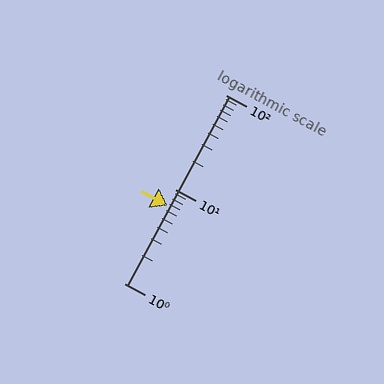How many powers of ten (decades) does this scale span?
The scale spans 2 decades, from 1 to 100.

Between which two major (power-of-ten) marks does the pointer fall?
The pointer is between 1 and 10.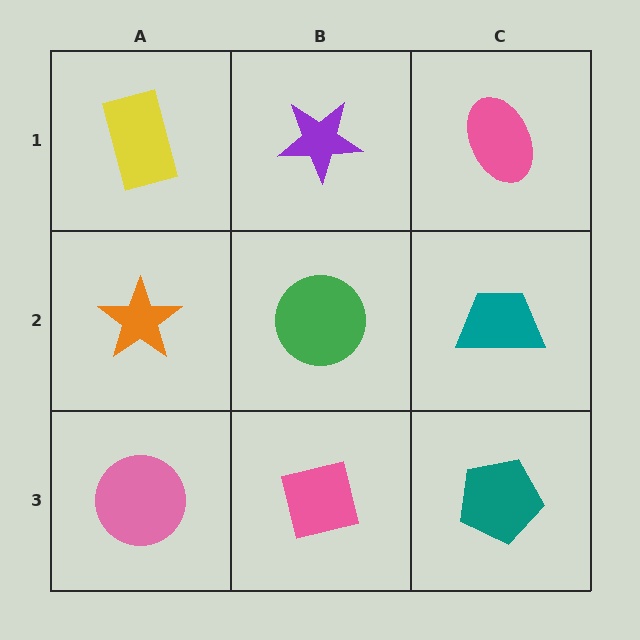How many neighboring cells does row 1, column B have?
3.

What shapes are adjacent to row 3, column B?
A green circle (row 2, column B), a pink circle (row 3, column A), a teal pentagon (row 3, column C).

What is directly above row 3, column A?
An orange star.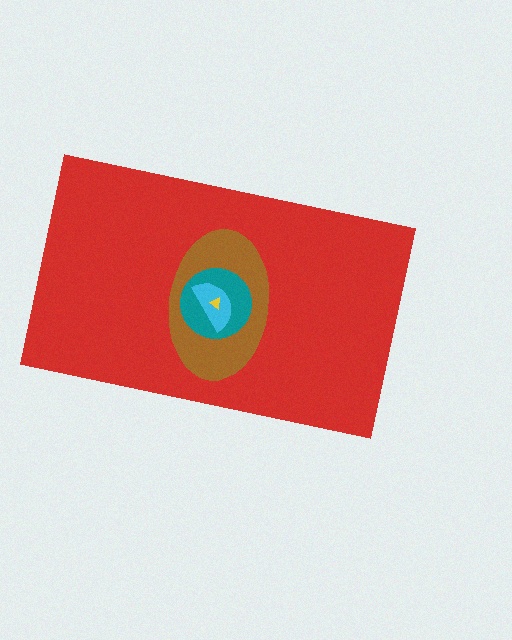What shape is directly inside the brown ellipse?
The teal circle.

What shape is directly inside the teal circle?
The cyan semicircle.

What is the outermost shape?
The red rectangle.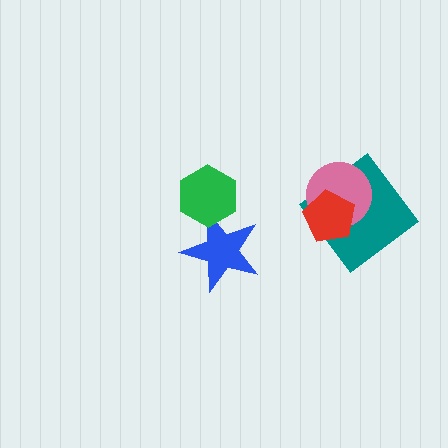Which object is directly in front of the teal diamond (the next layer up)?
The pink circle is directly in front of the teal diamond.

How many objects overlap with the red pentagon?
2 objects overlap with the red pentagon.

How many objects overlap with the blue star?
1 object overlaps with the blue star.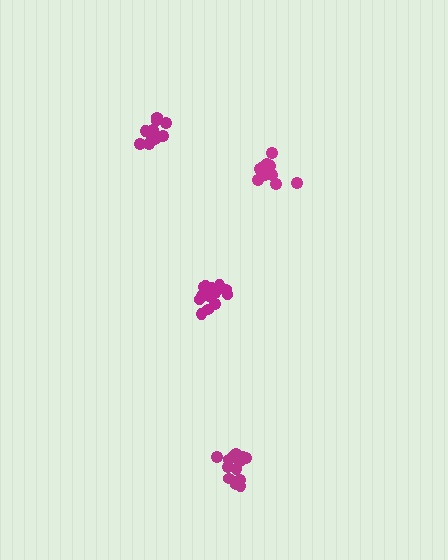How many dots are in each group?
Group 1: 12 dots, Group 2: 16 dots, Group 3: 17 dots, Group 4: 13 dots (58 total).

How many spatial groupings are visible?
There are 4 spatial groupings.